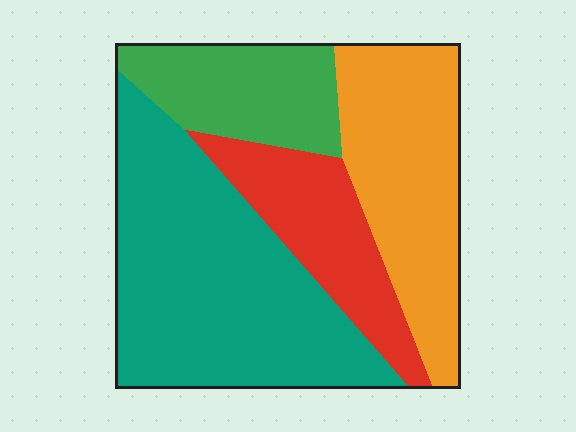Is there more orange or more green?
Orange.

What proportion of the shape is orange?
Orange takes up about one quarter (1/4) of the shape.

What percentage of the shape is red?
Red covers roughly 15% of the shape.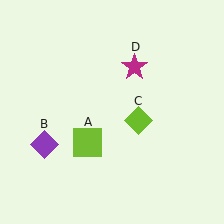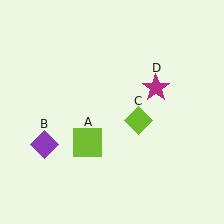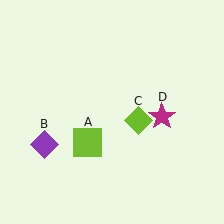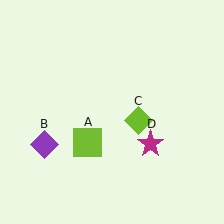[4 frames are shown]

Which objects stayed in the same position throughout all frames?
Lime square (object A) and purple diamond (object B) and lime diamond (object C) remained stationary.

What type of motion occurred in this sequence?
The magenta star (object D) rotated clockwise around the center of the scene.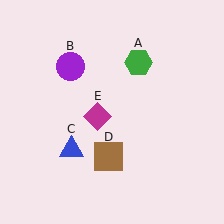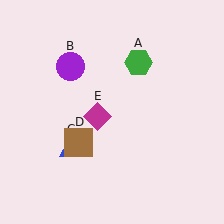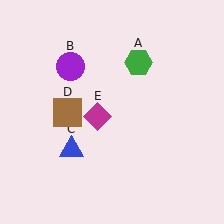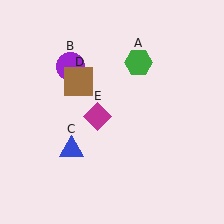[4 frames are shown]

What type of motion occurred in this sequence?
The brown square (object D) rotated clockwise around the center of the scene.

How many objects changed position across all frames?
1 object changed position: brown square (object D).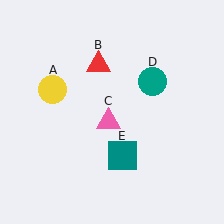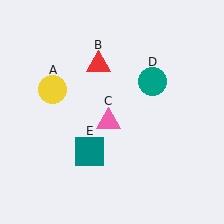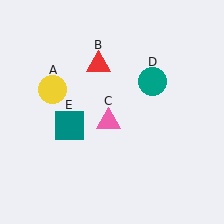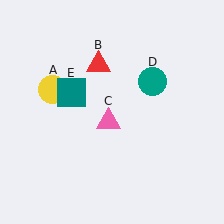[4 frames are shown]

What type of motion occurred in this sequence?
The teal square (object E) rotated clockwise around the center of the scene.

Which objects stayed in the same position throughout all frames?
Yellow circle (object A) and red triangle (object B) and pink triangle (object C) and teal circle (object D) remained stationary.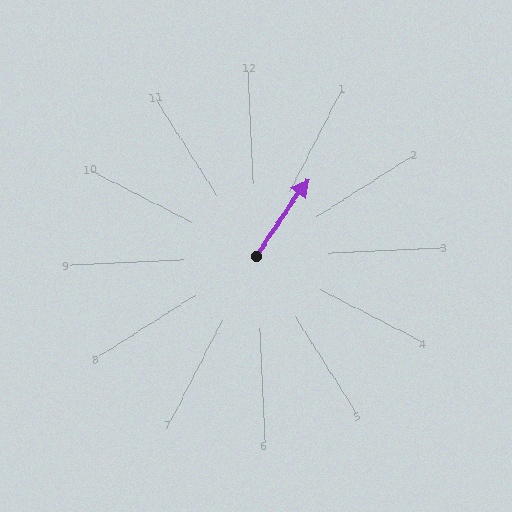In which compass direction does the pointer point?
Northeast.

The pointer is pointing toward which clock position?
Roughly 1 o'clock.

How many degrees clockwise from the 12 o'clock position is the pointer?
Approximately 36 degrees.